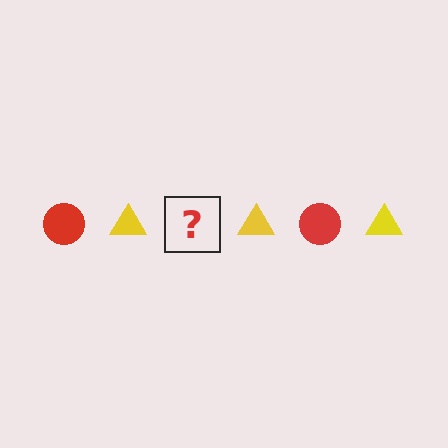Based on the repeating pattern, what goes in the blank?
The blank should be a red circle.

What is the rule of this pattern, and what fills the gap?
The rule is that the pattern alternates between red circle and yellow triangle. The gap should be filled with a red circle.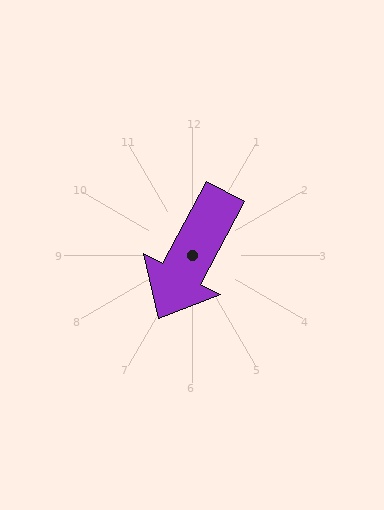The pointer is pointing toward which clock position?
Roughly 7 o'clock.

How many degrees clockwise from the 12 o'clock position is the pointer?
Approximately 208 degrees.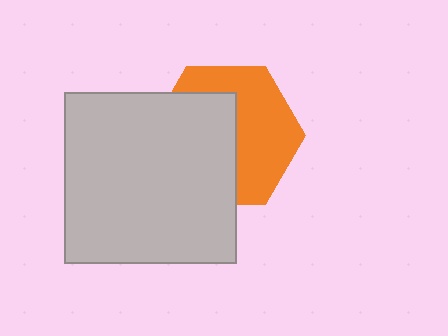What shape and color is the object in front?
The object in front is a light gray square.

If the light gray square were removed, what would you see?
You would see the complete orange hexagon.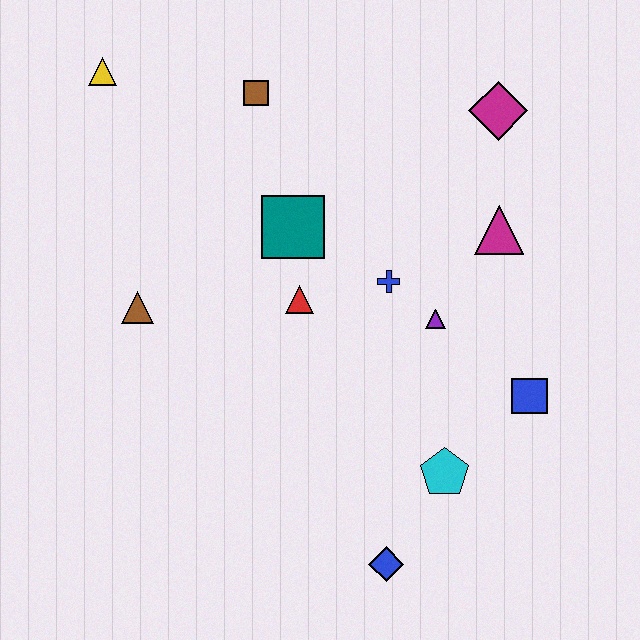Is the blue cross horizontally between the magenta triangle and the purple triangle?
No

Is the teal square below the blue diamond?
No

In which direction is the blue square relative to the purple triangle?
The blue square is to the right of the purple triangle.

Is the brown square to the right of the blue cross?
No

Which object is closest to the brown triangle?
The red triangle is closest to the brown triangle.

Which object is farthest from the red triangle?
The yellow triangle is farthest from the red triangle.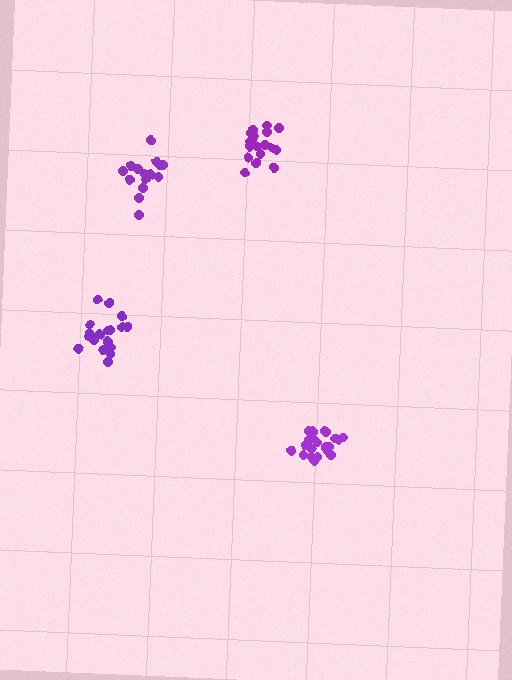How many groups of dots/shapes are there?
There are 4 groups.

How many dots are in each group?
Group 1: 21 dots, Group 2: 19 dots, Group 3: 16 dots, Group 4: 20 dots (76 total).